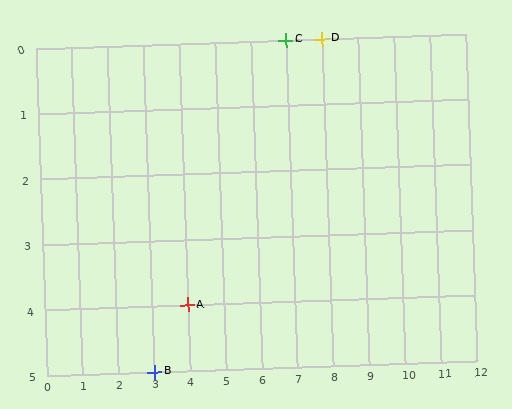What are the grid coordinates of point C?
Point C is at grid coordinates (7, 0).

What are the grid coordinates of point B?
Point B is at grid coordinates (3, 5).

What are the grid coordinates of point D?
Point D is at grid coordinates (8, 0).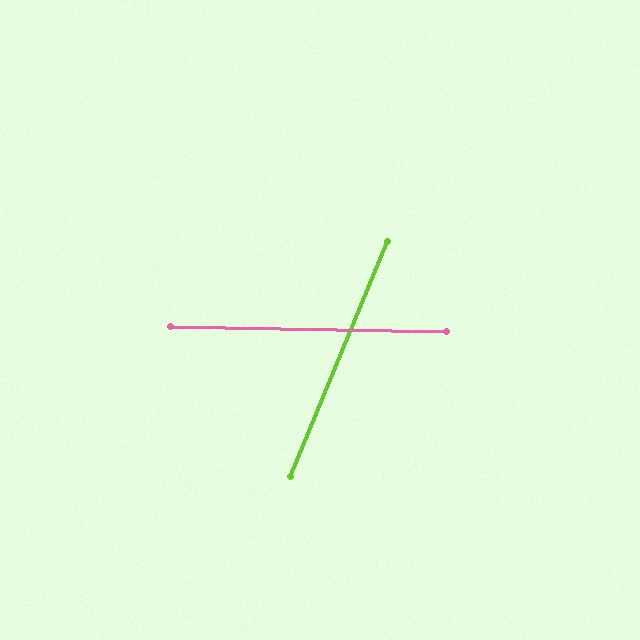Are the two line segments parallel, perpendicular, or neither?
Neither parallel nor perpendicular — they differ by about 69°.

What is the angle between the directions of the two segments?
Approximately 69 degrees.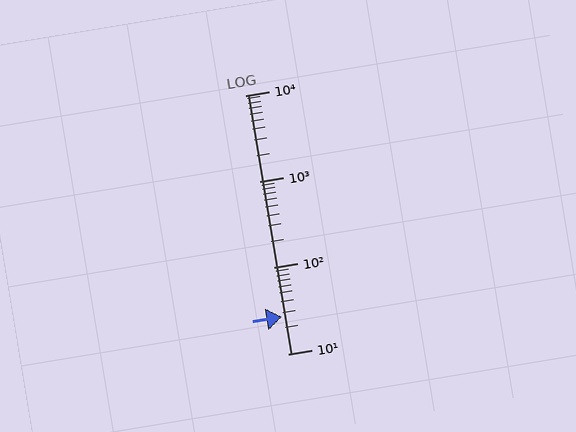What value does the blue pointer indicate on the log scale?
The pointer indicates approximately 27.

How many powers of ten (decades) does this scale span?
The scale spans 3 decades, from 10 to 10000.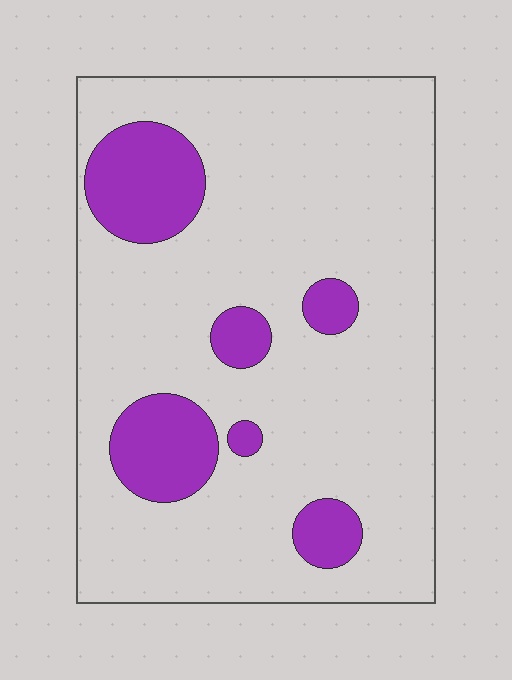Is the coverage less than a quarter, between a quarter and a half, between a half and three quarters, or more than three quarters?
Less than a quarter.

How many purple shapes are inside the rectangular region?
6.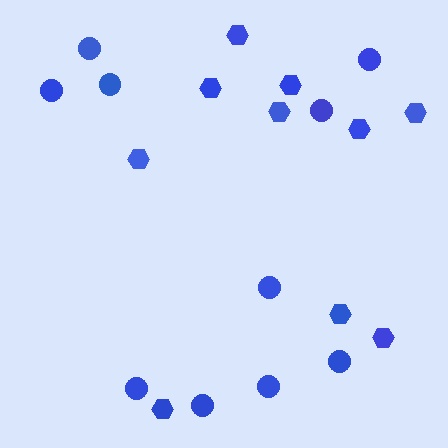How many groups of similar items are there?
There are 2 groups: one group of circles (10) and one group of hexagons (10).